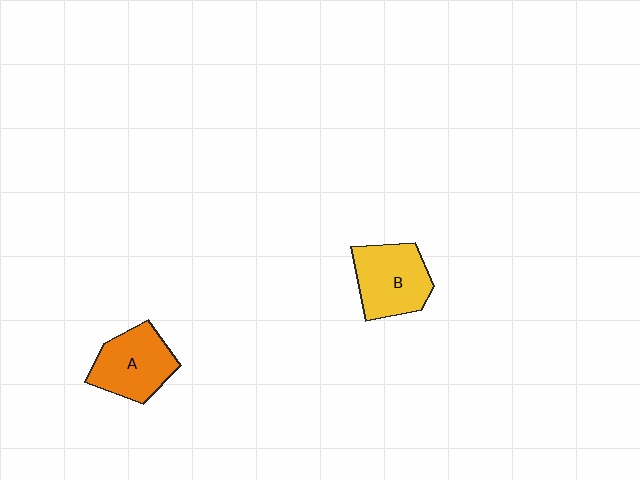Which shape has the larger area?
Shape B (yellow).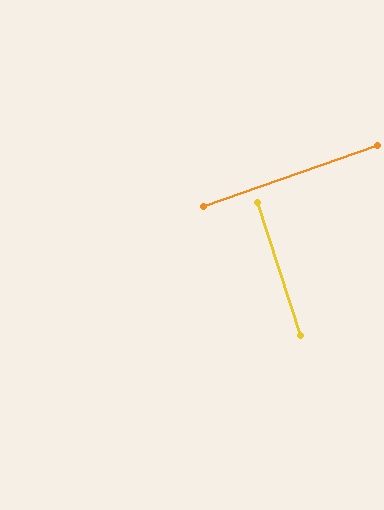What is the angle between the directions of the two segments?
Approximately 89 degrees.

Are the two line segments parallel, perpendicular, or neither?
Perpendicular — they meet at approximately 89°.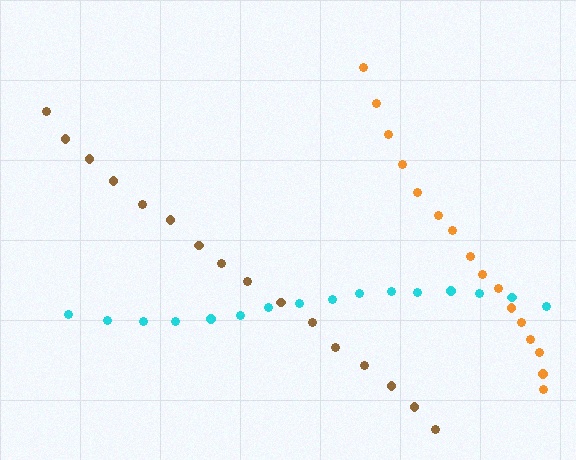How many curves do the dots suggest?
There are 3 distinct paths.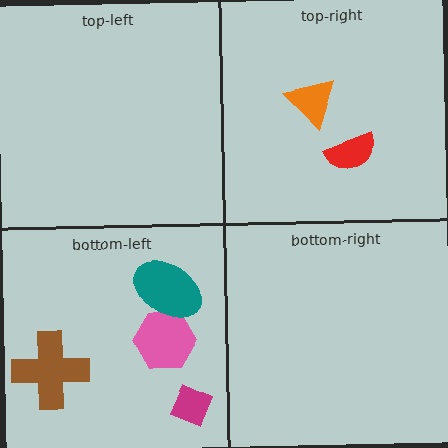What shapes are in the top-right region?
The orange triangle, the red semicircle.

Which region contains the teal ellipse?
The bottom-left region.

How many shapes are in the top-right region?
2.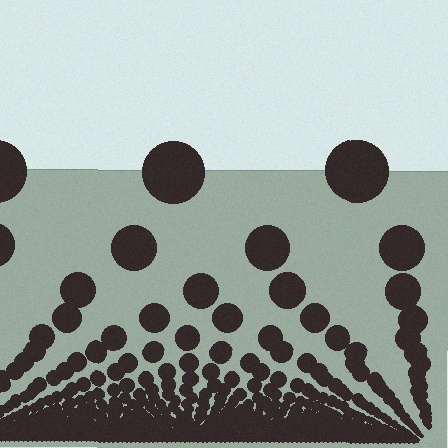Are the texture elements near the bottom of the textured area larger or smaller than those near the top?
Smaller. The gradient is inverted — elements near the bottom are smaller and denser.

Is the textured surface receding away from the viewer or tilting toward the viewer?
The surface appears to tilt toward the viewer. Texture elements get larger and sparser toward the top.